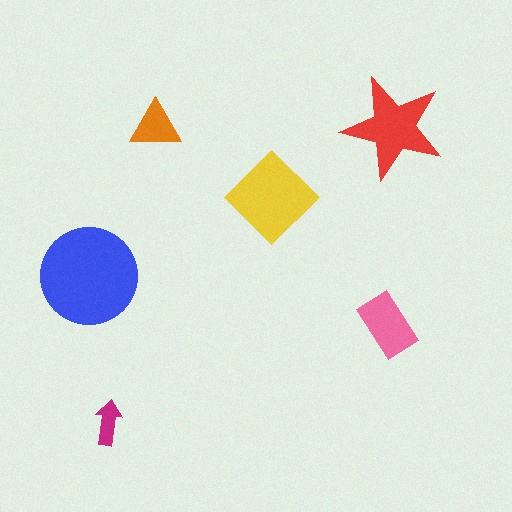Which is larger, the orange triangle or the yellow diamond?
The yellow diamond.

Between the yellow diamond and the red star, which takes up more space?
The yellow diamond.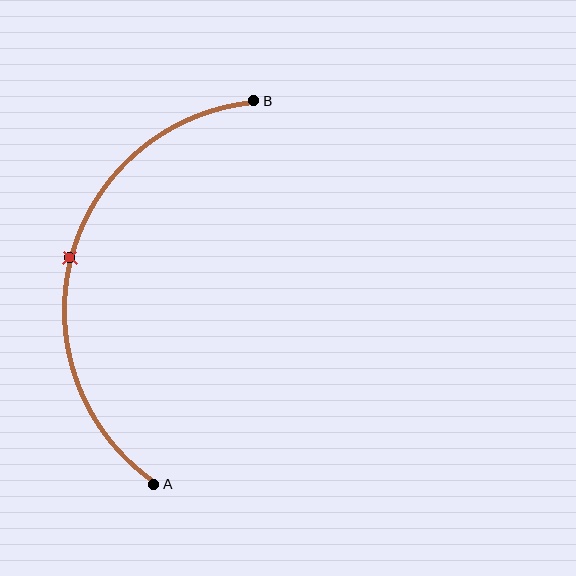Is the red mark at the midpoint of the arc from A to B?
Yes. The red mark lies on the arc at equal arc-length from both A and B — it is the arc midpoint.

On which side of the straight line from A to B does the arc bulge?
The arc bulges to the left of the straight line connecting A and B.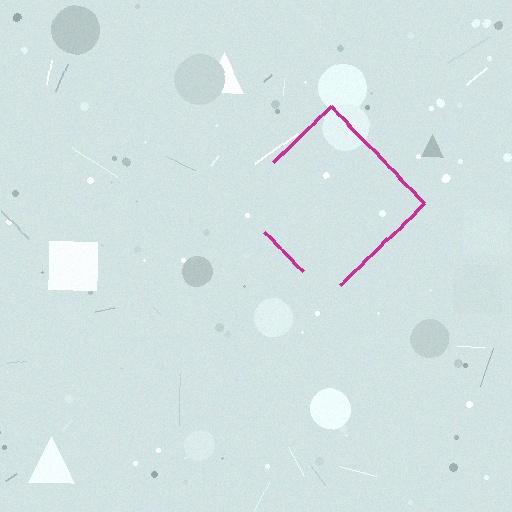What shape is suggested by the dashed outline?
The dashed outline suggests a diamond.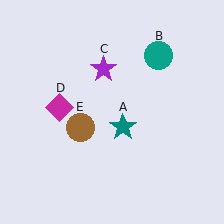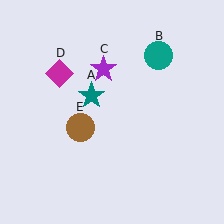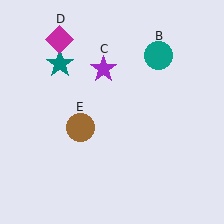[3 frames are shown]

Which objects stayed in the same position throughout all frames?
Teal circle (object B) and purple star (object C) and brown circle (object E) remained stationary.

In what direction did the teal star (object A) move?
The teal star (object A) moved up and to the left.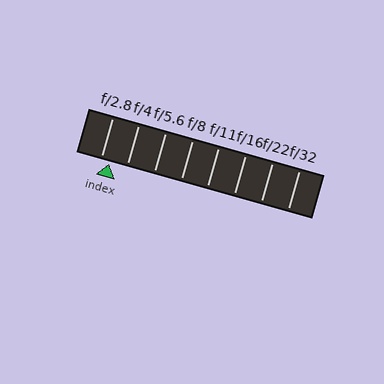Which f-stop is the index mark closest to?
The index mark is closest to f/2.8.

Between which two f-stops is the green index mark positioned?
The index mark is between f/2.8 and f/4.